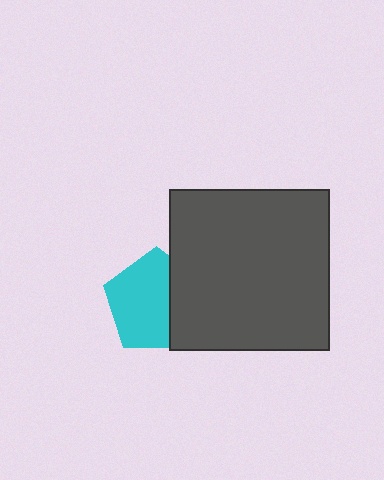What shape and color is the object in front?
The object in front is a dark gray square.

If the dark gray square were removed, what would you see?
You would see the complete cyan pentagon.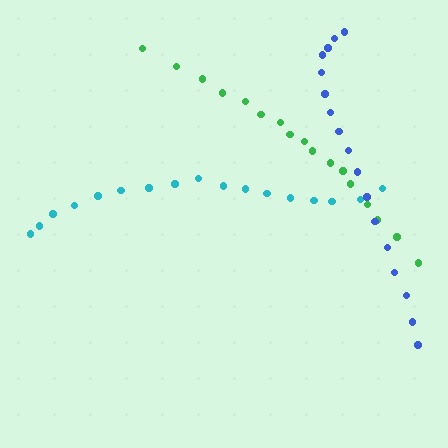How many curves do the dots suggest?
There are 3 distinct paths.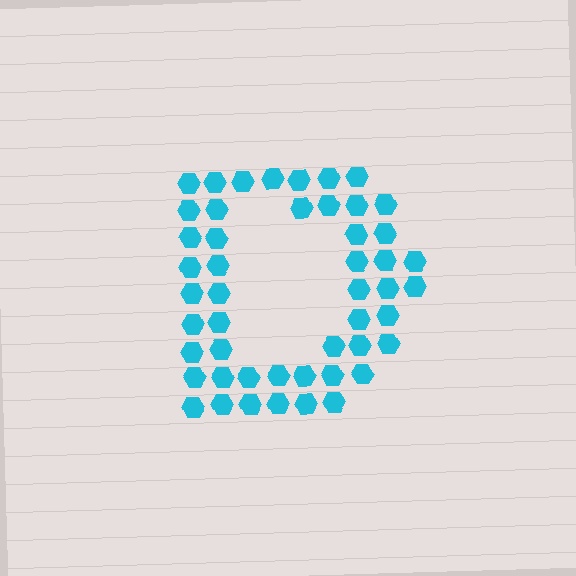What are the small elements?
The small elements are hexagons.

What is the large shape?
The large shape is the letter D.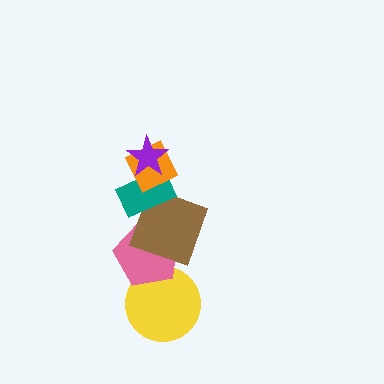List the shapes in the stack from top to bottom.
From top to bottom: the purple star, the orange diamond, the teal rectangle, the brown square, the pink pentagon, the yellow circle.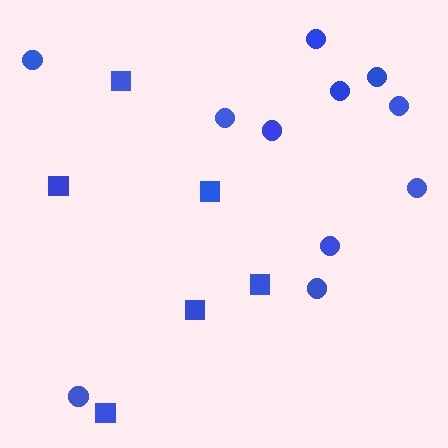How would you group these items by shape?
There are 2 groups: one group of squares (6) and one group of circles (11).